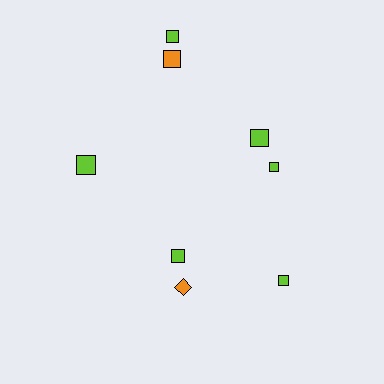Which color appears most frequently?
Lime, with 6 objects.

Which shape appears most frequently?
Square, with 7 objects.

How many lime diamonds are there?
There are no lime diamonds.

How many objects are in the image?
There are 8 objects.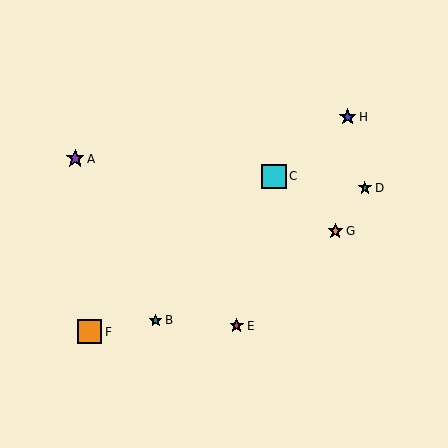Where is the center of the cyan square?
The center of the cyan square is at (274, 176).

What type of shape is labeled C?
Shape C is a cyan square.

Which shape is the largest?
The cyan square (labeled C) is the largest.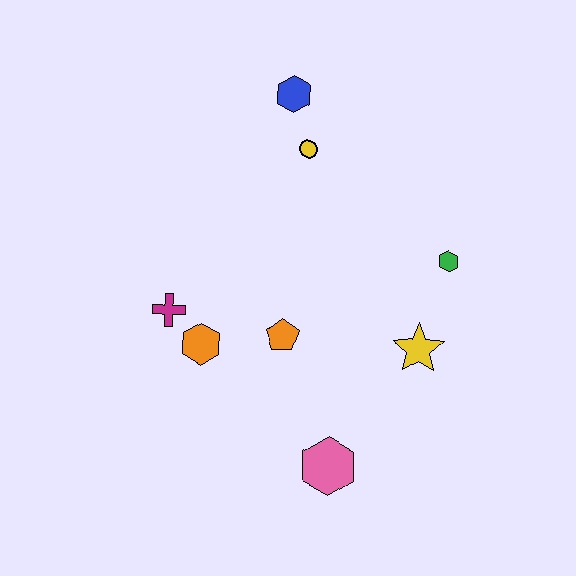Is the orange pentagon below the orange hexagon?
No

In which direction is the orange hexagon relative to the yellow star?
The orange hexagon is to the left of the yellow star.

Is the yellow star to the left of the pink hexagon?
No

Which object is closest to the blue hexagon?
The yellow circle is closest to the blue hexagon.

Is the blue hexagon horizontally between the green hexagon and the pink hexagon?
No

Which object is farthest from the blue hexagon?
The pink hexagon is farthest from the blue hexagon.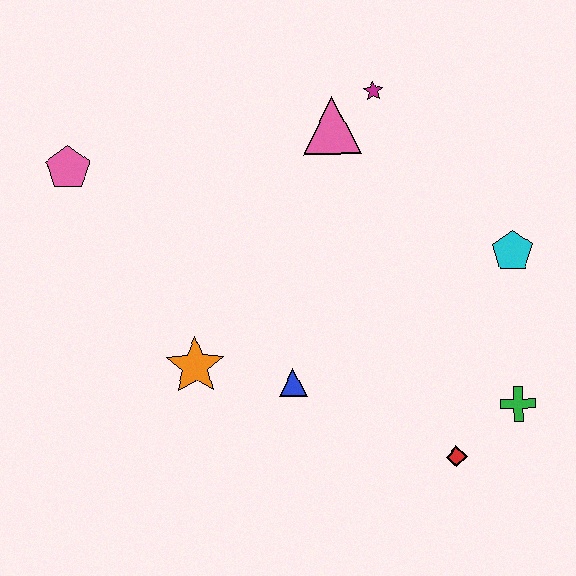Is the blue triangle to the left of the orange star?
No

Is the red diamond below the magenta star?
Yes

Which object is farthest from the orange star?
The cyan pentagon is farthest from the orange star.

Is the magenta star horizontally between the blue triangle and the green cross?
Yes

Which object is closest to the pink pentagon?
The orange star is closest to the pink pentagon.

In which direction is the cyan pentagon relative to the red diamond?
The cyan pentagon is above the red diamond.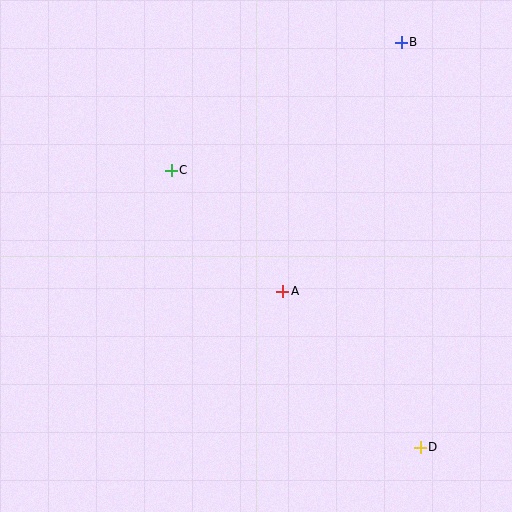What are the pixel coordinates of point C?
Point C is at (171, 170).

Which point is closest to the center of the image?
Point A at (283, 291) is closest to the center.